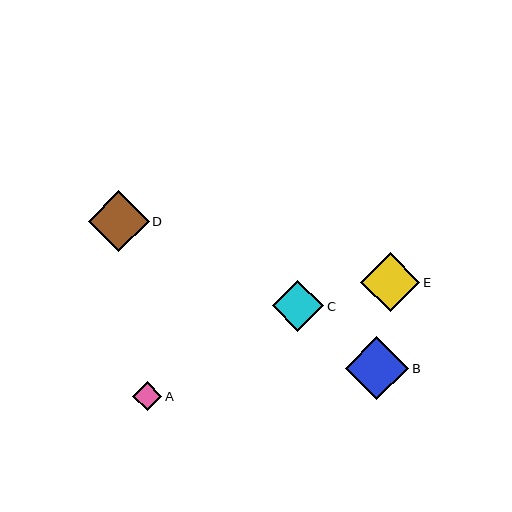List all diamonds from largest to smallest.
From largest to smallest: B, D, E, C, A.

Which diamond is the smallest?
Diamond A is the smallest with a size of approximately 29 pixels.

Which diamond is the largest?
Diamond B is the largest with a size of approximately 63 pixels.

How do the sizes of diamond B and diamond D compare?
Diamond B and diamond D are approximately the same size.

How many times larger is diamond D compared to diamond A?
Diamond D is approximately 2.1 times the size of diamond A.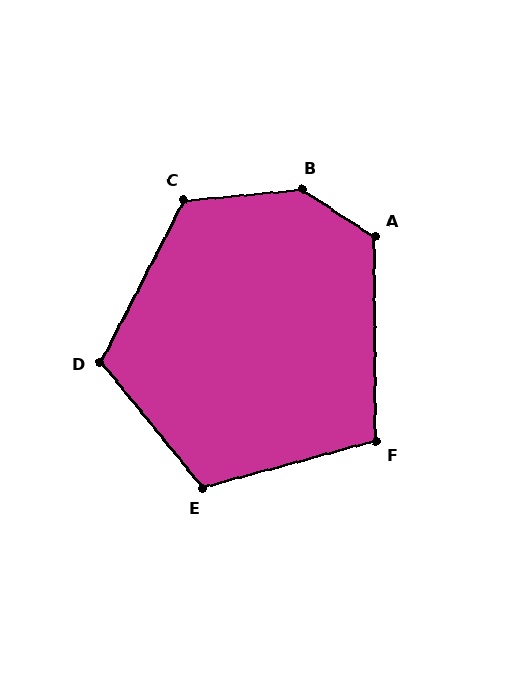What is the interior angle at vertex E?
Approximately 114 degrees (obtuse).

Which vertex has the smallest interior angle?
F, at approximately 105 degrees.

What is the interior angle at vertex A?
Approximately 124 degrees (obtuse).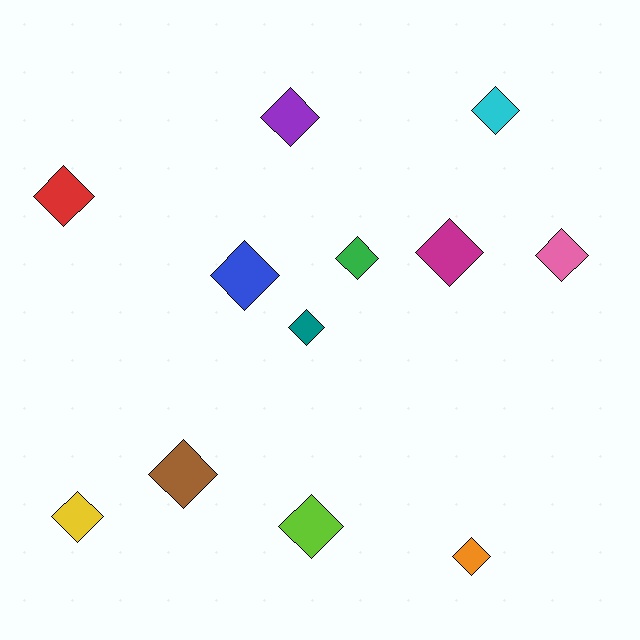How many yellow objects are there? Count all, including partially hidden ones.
There is 1 yellow object.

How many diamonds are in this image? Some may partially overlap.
There are 12 diamonds.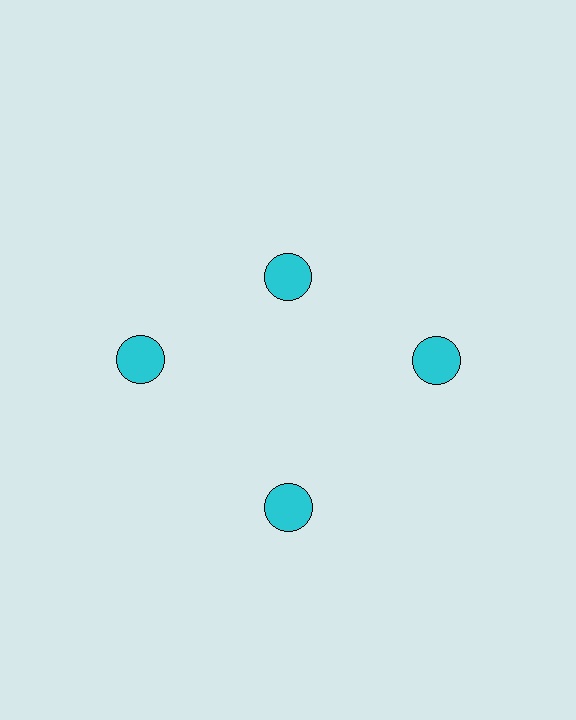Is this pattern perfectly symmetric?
No. The 4 cyan circles are arranged in a ring, but one element near the 12 o'clock position is pulled inward toward the center, breaking the 4-fold rotational symmetry.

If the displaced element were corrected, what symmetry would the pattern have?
It would have 4-fold rotational symmetry — the pattern would map onto itself every 90 degrees.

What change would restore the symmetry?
The symmetry would be restored by moving it outward, back onto the ring so that all 4 circles sit at equal angles and equal distance from the center.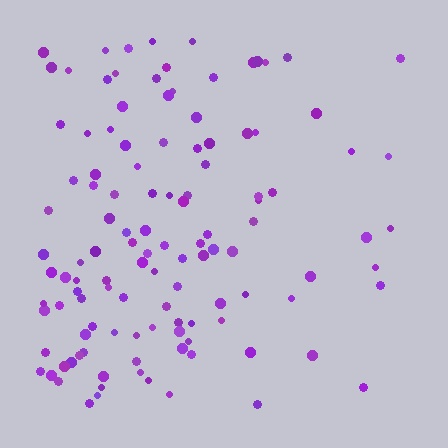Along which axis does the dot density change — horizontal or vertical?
Horizontal.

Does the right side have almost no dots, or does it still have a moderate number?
Still a moderate number, just noticeably fewer than the left.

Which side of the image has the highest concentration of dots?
The left.